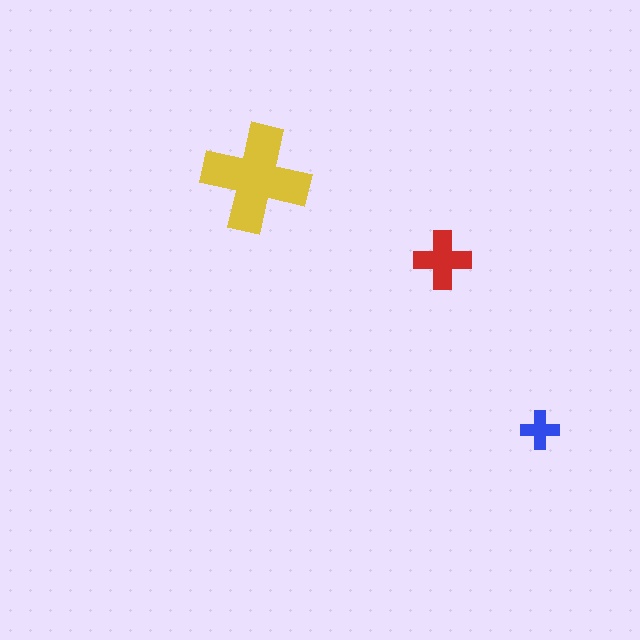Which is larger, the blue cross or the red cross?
The red one.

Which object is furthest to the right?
The blue cross is rightmost.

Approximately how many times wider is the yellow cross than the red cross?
About 2 times wider.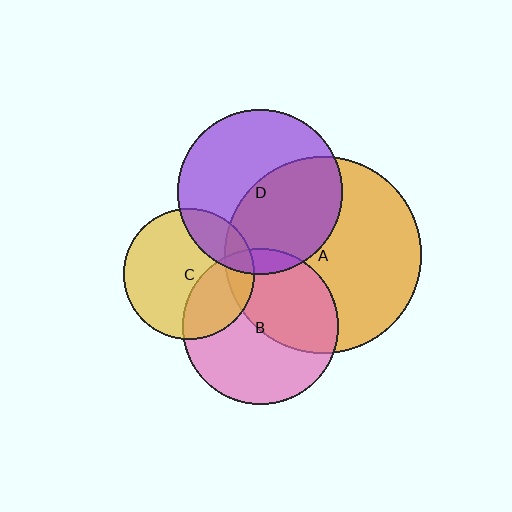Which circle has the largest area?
Circle A (orange).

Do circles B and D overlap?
Yes.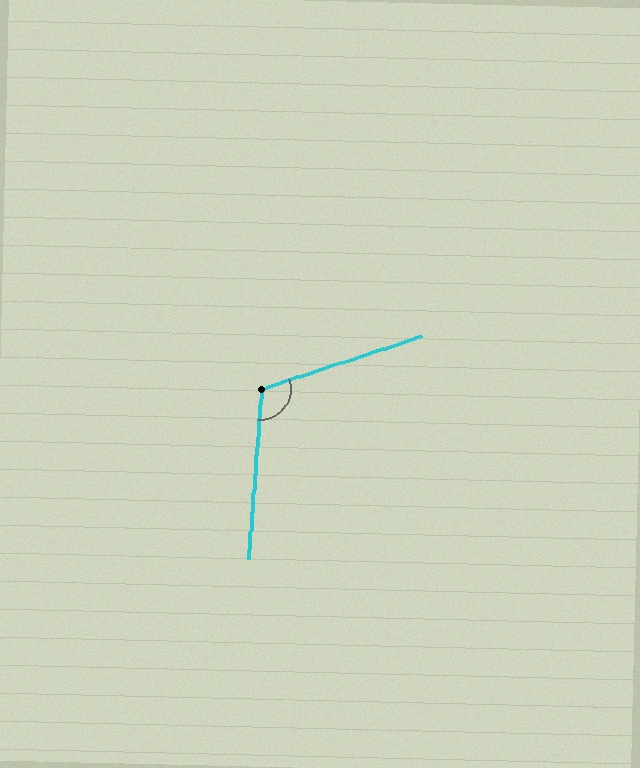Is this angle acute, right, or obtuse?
It is obtuse.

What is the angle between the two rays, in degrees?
Approximately 112 degrees.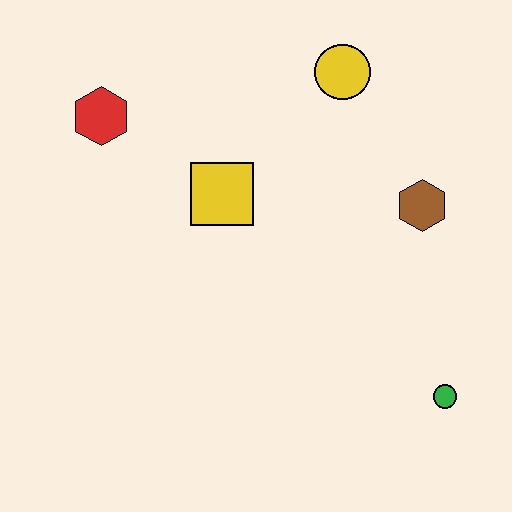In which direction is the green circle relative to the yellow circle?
The green circle is below the yellow circle.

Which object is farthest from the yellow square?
The green circle is farthest from the yellow square.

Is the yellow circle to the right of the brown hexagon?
No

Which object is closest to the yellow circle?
The brown hexagon is closest to the yellow circle.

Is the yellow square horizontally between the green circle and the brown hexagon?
No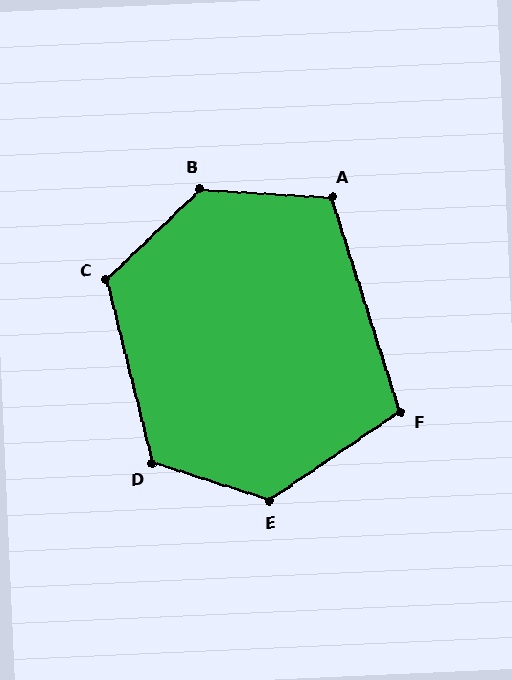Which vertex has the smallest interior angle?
F, at approximately 106 degrees.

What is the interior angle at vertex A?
Approximately 111 degrees (obtuse).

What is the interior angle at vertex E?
Approximately 128 degrees (obtuse).